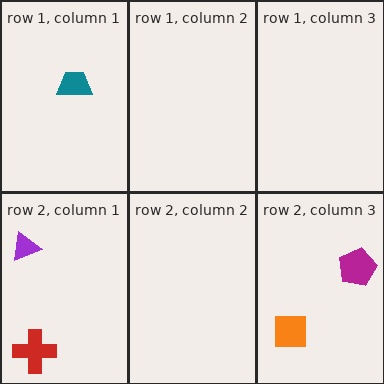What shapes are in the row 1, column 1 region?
The teal trapezoid.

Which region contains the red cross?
The row 2, column 1 region.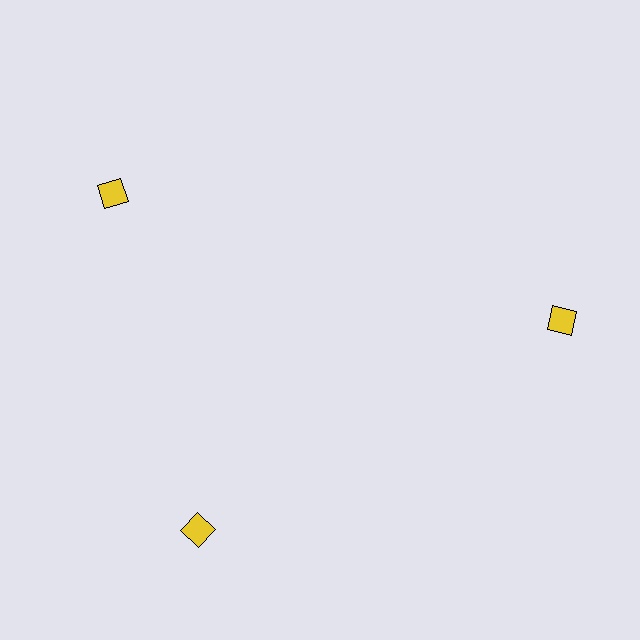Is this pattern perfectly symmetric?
No. The 3 yellow squares are arranged in a ring, but one element near the 11 o'clock position is rotated out of alignment along the ring, breaking the 3-fold rotational symmetry.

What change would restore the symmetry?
The symmetry would be restored by rotating it back into even spacing with its neighbors so that all 3 squares sit at equal angles and equal distance from the center.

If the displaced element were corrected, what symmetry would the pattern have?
It would have 3-fold rotational symmetry — the pattern would map onto itself every 120 degrees.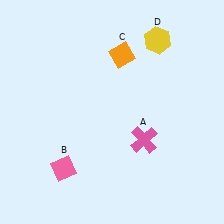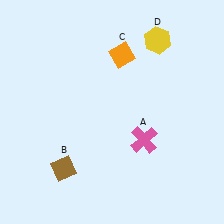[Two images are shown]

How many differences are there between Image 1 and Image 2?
There is 1 difference between the two images.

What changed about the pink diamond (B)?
In Image 1, B is pink. In Image 2, it changed to brown.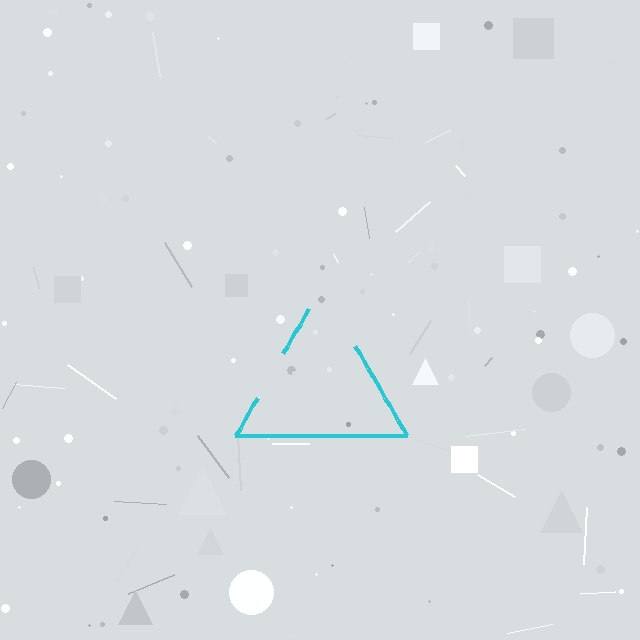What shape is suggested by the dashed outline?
The dashed outline suggests a triangle.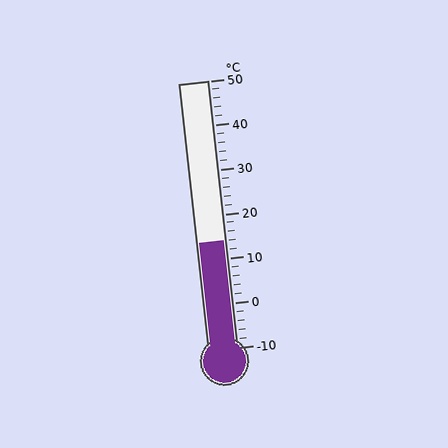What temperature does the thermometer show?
The thermometer shows approximately 14°C.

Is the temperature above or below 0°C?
The temperature is above 0°C.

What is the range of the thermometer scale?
The thermometer scale ranges from -10°C to 50°C.